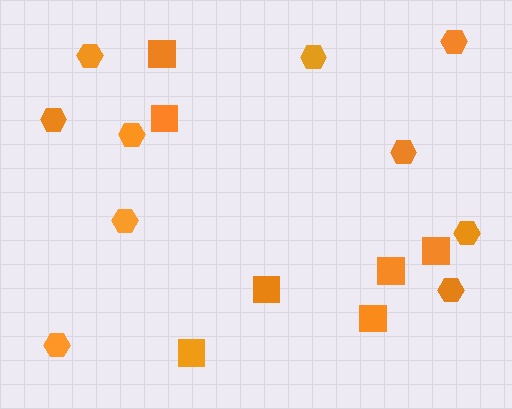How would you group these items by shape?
There are 2 groups: one group of hexagons (10) and one group of squares (7).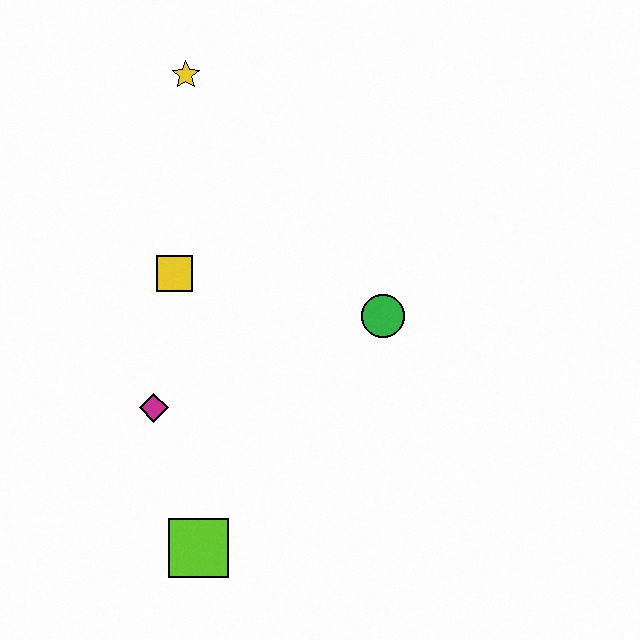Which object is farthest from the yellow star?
The lime square is farthest from the yellow star.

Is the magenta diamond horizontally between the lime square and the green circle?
No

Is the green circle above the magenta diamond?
Yes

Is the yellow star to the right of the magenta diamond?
Yes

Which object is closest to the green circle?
The yellow square is closest to the green circle.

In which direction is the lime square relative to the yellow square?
The lime square is below the yellow square.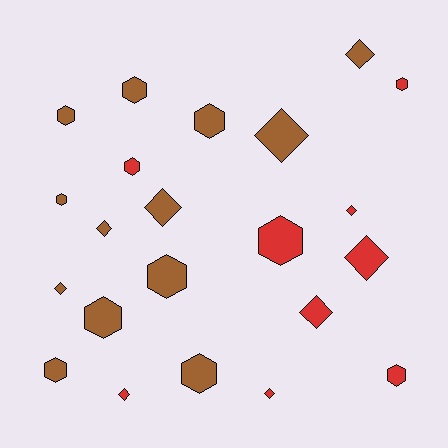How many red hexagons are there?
There are 4 red hexagons.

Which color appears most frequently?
Brown, with 13 objects.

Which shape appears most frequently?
Hexagon, with 12 objects.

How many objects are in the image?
There are 22 objects.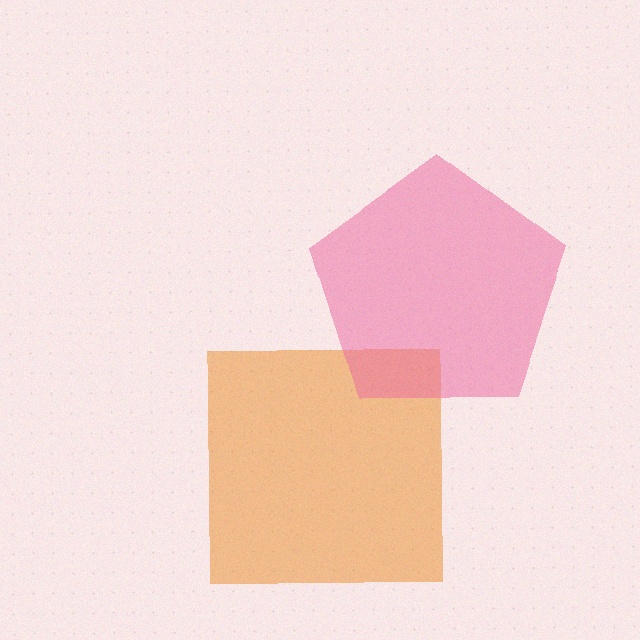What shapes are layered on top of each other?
The layered shapes are: an orange square, a pink pentagon.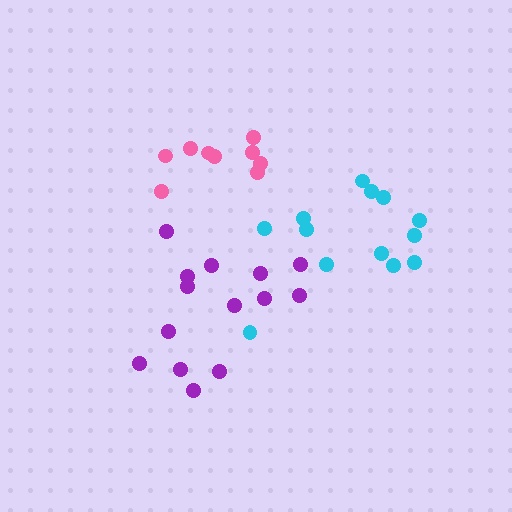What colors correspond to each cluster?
The clusters are colored: pink, purple, cyan.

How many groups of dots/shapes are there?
There are 3 groups.